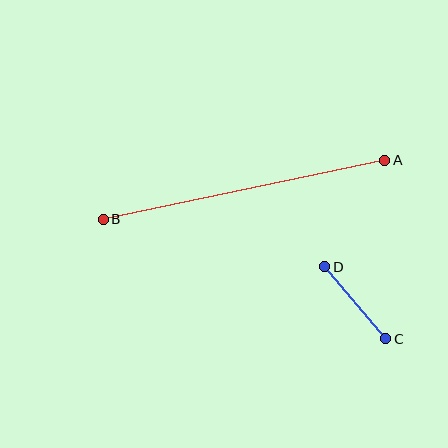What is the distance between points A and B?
The distance is approximately 288 pixels.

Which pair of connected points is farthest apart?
Points A and B are farthest apart.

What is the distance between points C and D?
The distance is approximately 95 pixels.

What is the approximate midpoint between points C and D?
The midpoint is at approximately (355, 303) pixels.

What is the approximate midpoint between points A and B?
The midpoint is at approximately (244, 190) pixels.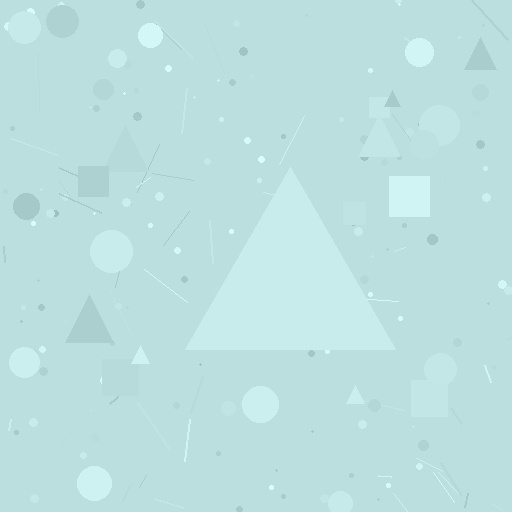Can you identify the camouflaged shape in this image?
The camouflaged shape is a triangle.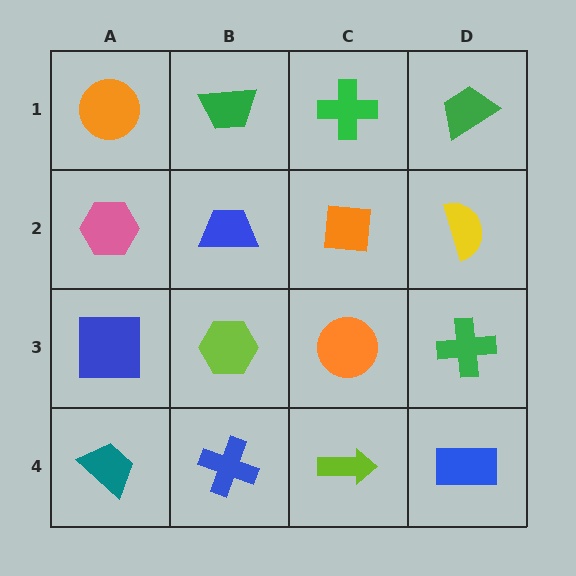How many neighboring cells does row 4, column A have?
2.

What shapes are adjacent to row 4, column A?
A blue square (row 3, column A), a blue cross (row 4, column B).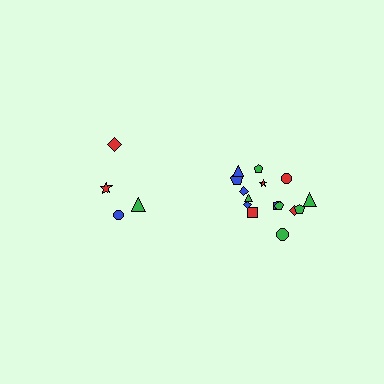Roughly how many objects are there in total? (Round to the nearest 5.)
Roughly 20 objects in total.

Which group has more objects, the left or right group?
The right group.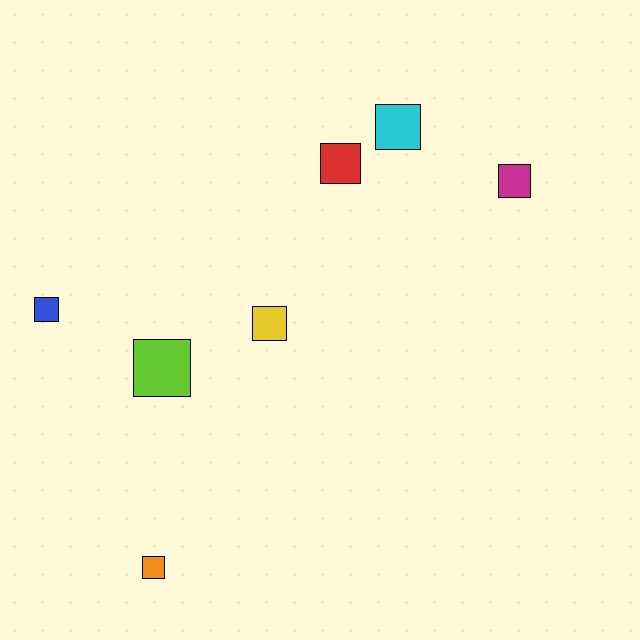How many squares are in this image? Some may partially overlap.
There are 7 squares.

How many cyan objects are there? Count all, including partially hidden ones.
There is 1 cyan object.